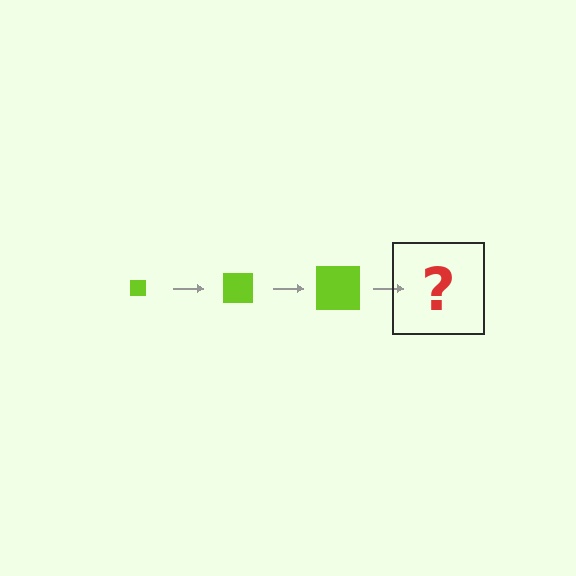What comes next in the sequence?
The next element should be a lime square, larger than the previous one.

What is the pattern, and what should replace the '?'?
The pattern is that the square gets progressively larger each step. The '?' should be a lime square, larger than the previous one.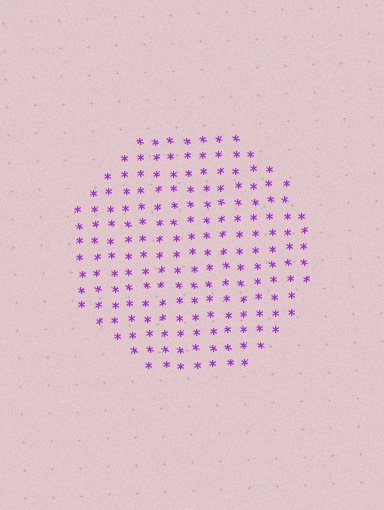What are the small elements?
The small elements are asterisks.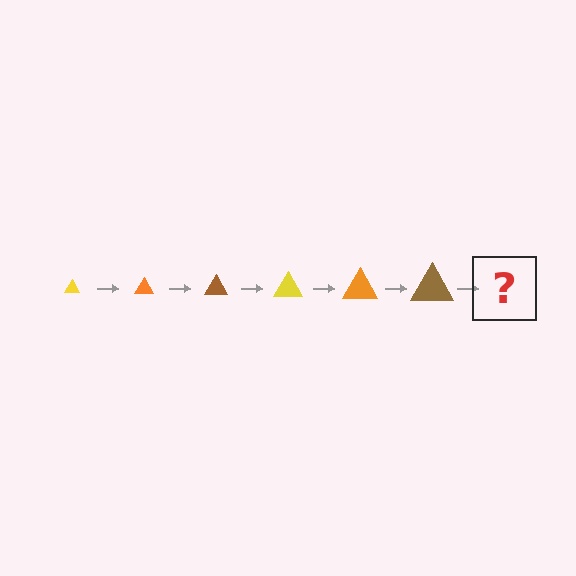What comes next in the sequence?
The next element should be a yellow triangle, larger than the previous one.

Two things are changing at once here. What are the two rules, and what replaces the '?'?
The two rules are that the triangle grows larger each step and the color cycles through yellow, orange, and brown. The '?' should be a yellow triangle, larger than the previous one.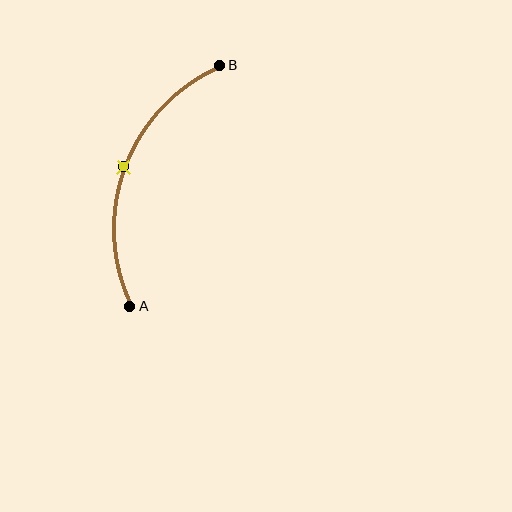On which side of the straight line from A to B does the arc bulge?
The arc bulges to the left of the straight line connecting A and B.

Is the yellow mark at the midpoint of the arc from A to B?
Yes. The yellow mark lies on the arc at equal arc-length from both A and B — it is the arc midpoint.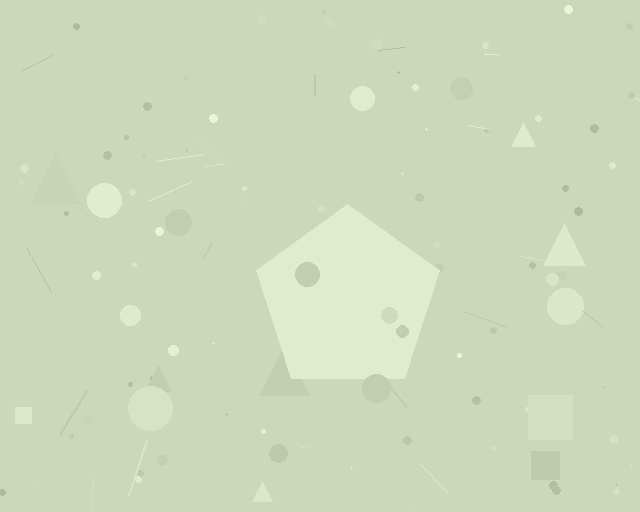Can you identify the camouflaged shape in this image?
The camouflaged shape is a pentagon.